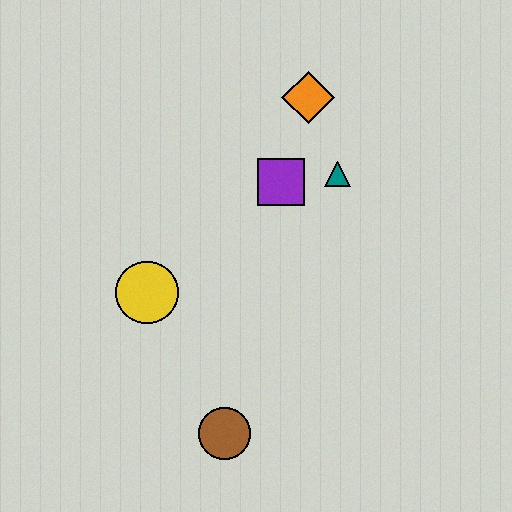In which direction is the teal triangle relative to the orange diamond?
The teal triangle is below the orange diamond.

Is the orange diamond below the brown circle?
No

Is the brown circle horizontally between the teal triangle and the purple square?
No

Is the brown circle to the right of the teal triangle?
No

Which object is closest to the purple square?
The teal triangle is closest to the purple square.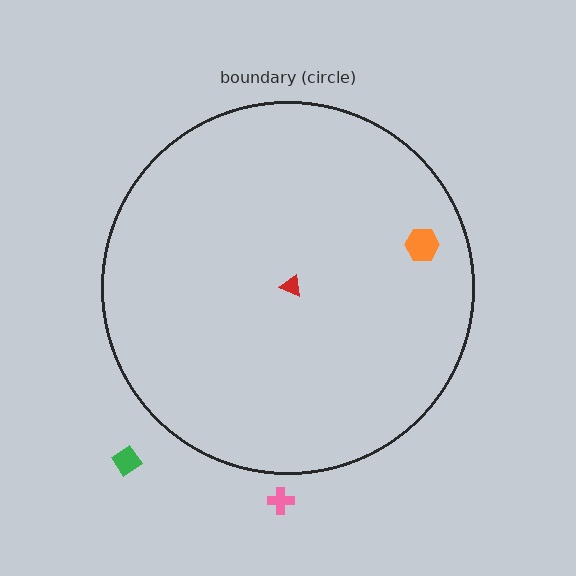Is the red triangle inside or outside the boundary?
Inside.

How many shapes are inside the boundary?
2 inside, 2 outside.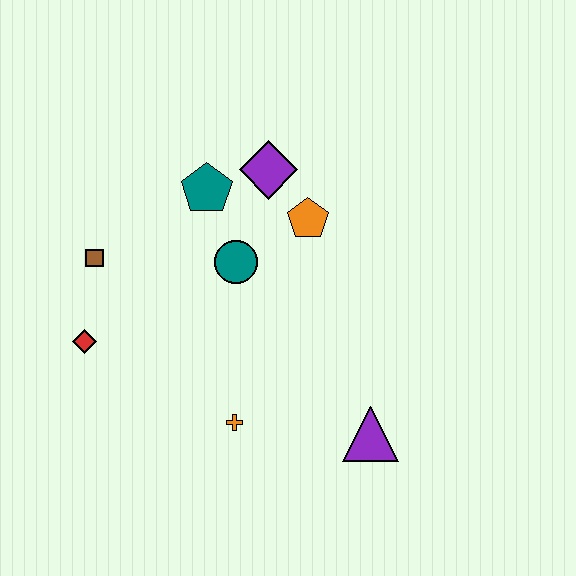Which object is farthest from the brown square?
The purple triangle is farthest from the brown square.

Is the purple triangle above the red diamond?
No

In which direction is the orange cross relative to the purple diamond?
The orange cross is below the purple diamond.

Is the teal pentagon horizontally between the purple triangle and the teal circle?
No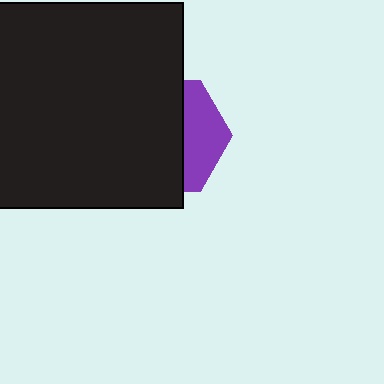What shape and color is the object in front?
The object in front is a black square.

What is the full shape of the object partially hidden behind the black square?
The partially hidden object is a purple hexagon.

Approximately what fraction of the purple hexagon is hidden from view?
Roughly 66% of the purple hexagon is hidden behind the black square.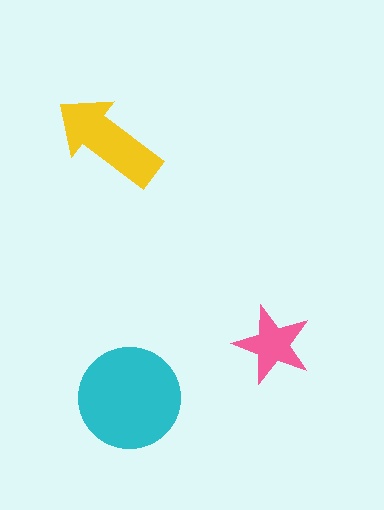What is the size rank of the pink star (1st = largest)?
3rd.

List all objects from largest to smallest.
The cyan circle, the yellow arrow, the pink star.